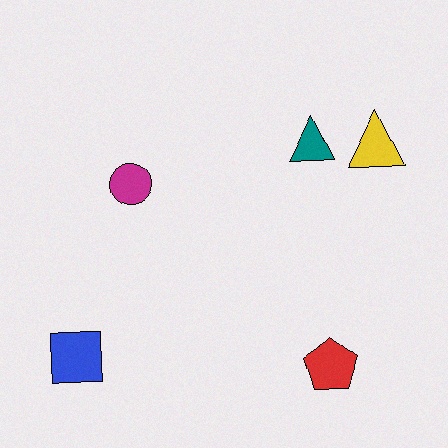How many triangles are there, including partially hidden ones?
There are 2 triangles.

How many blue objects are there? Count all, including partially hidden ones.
There is 1 blue object.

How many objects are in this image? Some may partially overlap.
There are 5 objects.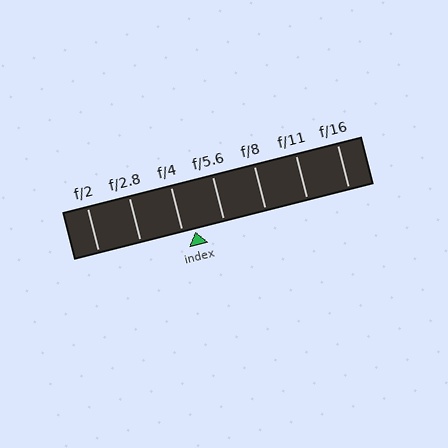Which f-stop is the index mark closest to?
The index mark is closest to f/4.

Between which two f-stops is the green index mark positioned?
The index mark is between f/4 and f/5.6.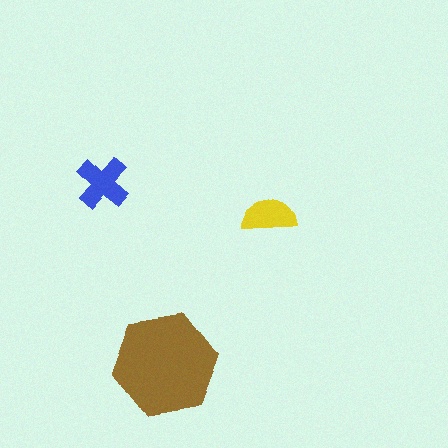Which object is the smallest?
The yellow semicircle.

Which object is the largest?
The brown hexagon.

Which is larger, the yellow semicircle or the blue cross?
The blue cross.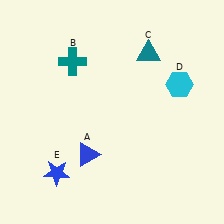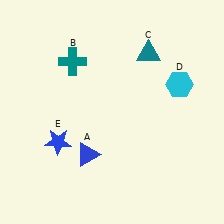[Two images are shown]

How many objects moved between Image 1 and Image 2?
1 object moved between the two images.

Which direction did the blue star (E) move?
The blue star (E) moved up.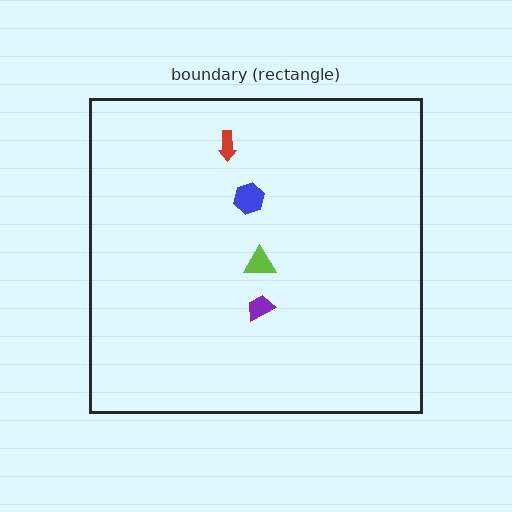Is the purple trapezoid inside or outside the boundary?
Inside.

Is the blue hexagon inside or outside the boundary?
Inside.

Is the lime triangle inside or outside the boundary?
Inside.